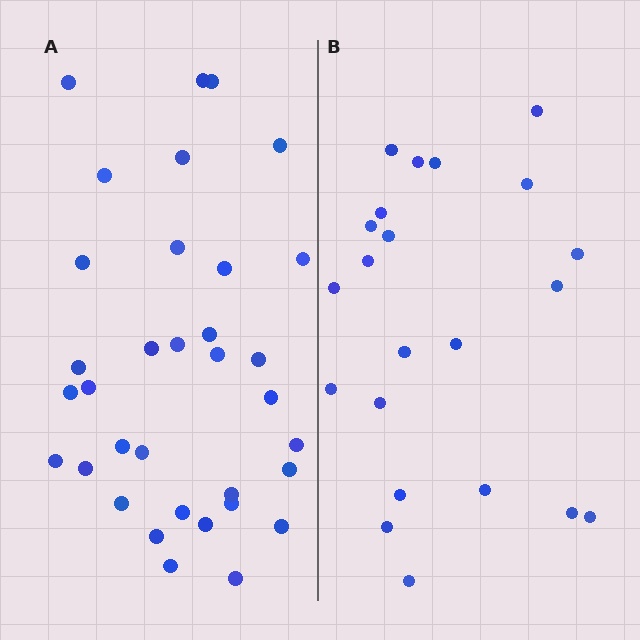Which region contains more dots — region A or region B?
Region A (the left region) has more dots.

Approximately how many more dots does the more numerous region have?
Region A has roughly 12 or so more dots than region B.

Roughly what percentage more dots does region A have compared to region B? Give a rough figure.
About 55% more.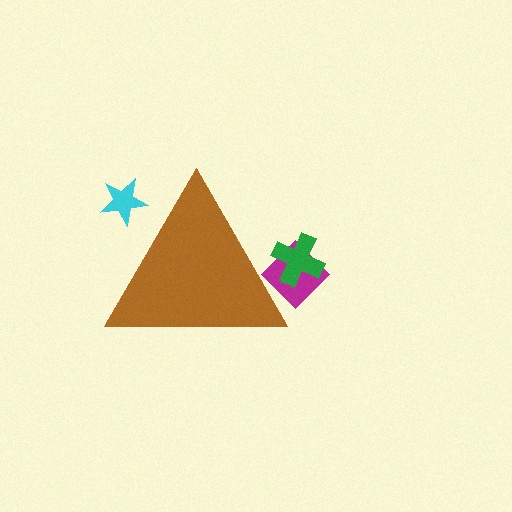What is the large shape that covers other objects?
A brown triangle.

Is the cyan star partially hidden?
Yes, the cyan star is partially hidden behind the brown triangle.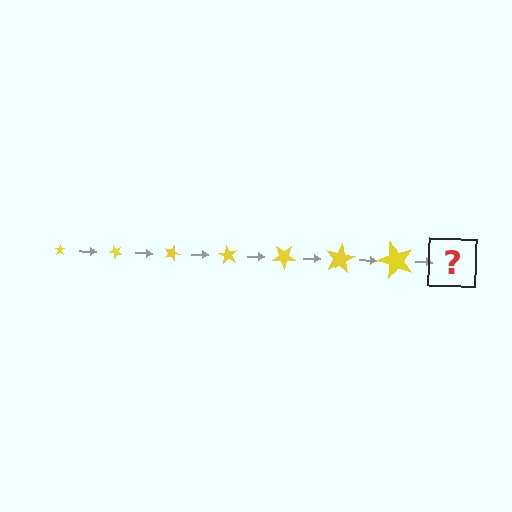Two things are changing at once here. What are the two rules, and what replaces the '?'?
The two rules are that the star grows larger each step and it rotates 45 degrees each step. The '?' should be a star, larger than the previous one and rotated 315 degrees from the start.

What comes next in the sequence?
The next element should be a star, larger than the previous one and rotated 315 degrees from the start.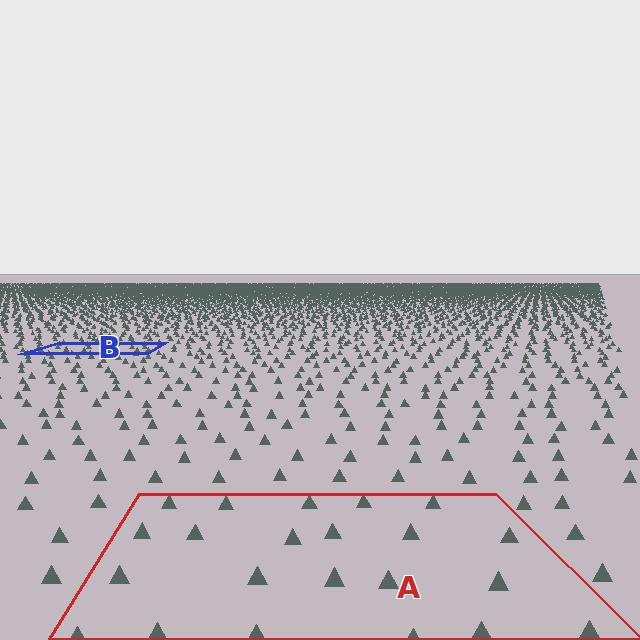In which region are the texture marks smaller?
The texture marks are smaller in region B, because it is farther away.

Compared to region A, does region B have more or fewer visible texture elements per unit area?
Region B has more texture elements per unit area — they are packed more densely because it is farther away.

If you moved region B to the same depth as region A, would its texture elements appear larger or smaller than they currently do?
They would appear larger. At a closer depth, the same texture elements are projected at a bigger on-screen size.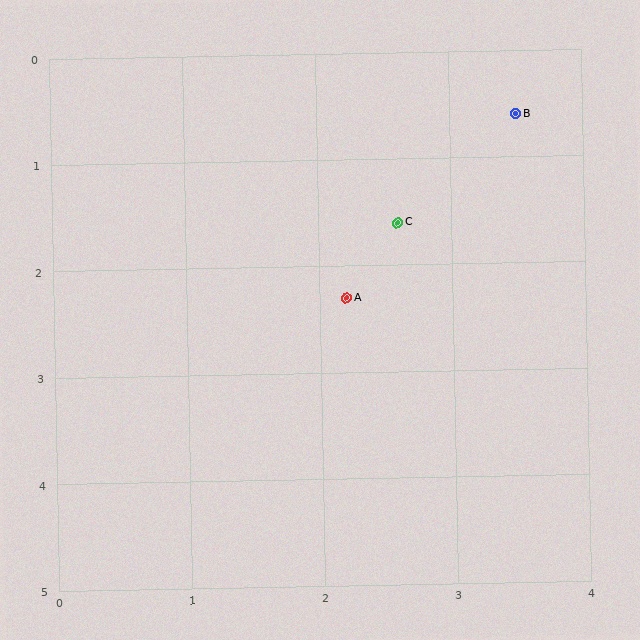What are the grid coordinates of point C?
Point C is at approximately (2.6, 1.6).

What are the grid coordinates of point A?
Point A is at approximately (2.2, 2.3).